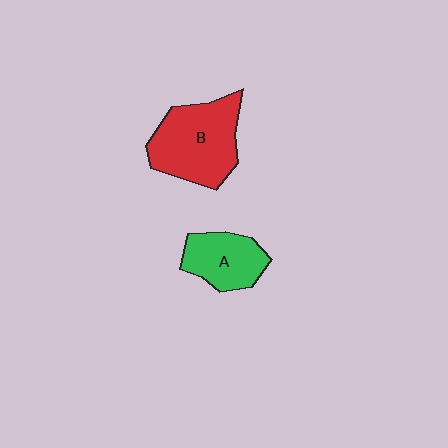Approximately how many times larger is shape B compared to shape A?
Approximately 1.6 times.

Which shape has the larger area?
Shape B (red).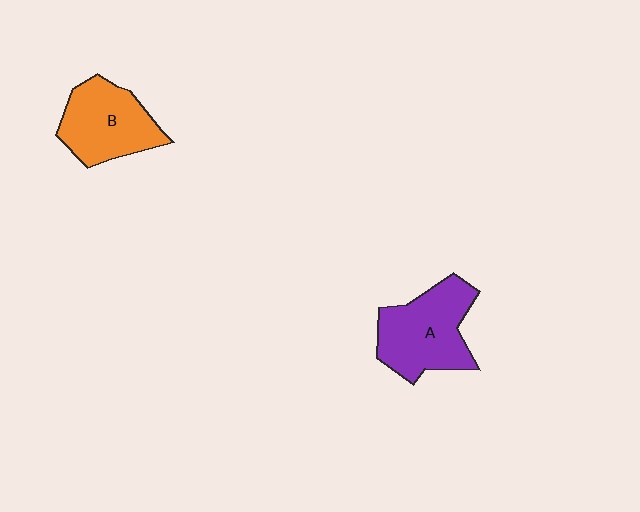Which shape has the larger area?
Shape A (purple).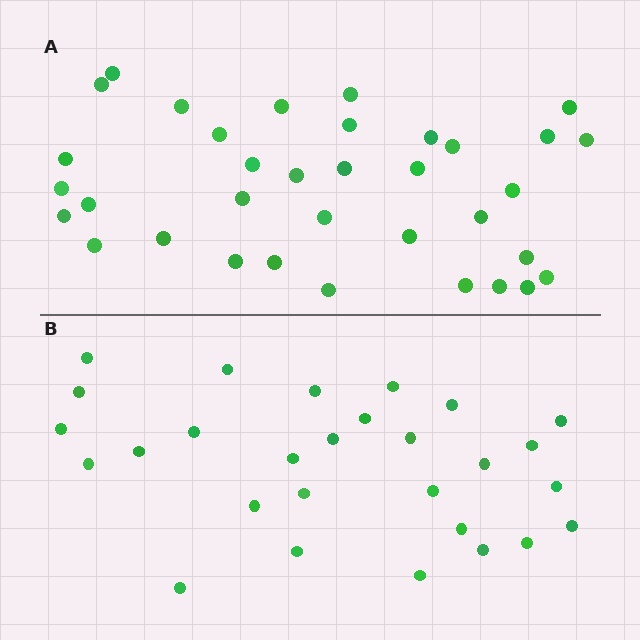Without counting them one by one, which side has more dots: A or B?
Region A (the top region) has more dots.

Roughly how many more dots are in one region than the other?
Region A has roughly 8 or so more dots than region B.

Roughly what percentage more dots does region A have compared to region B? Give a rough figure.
About 25% more.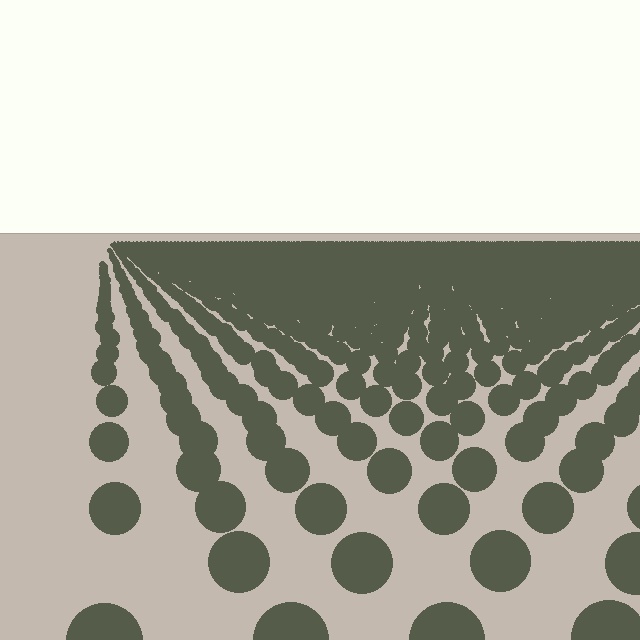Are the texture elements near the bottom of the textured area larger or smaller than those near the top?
Larger. Near the bottom, elements are closer to the viewer and appear at a bigger on-screen size.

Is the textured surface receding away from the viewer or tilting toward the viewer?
The surface is receding away from the viewer. Texture elements get smaller and denser toward the top.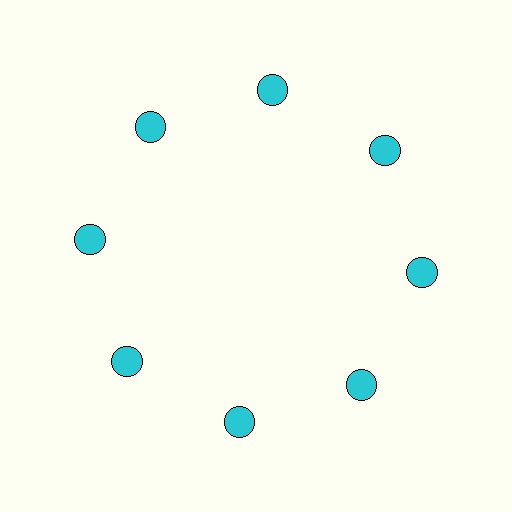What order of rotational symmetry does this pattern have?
This pattern has 8-fold rotational symmetry.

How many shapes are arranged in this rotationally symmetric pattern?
There are 8 shapes, arranged in 8 groups of 1.